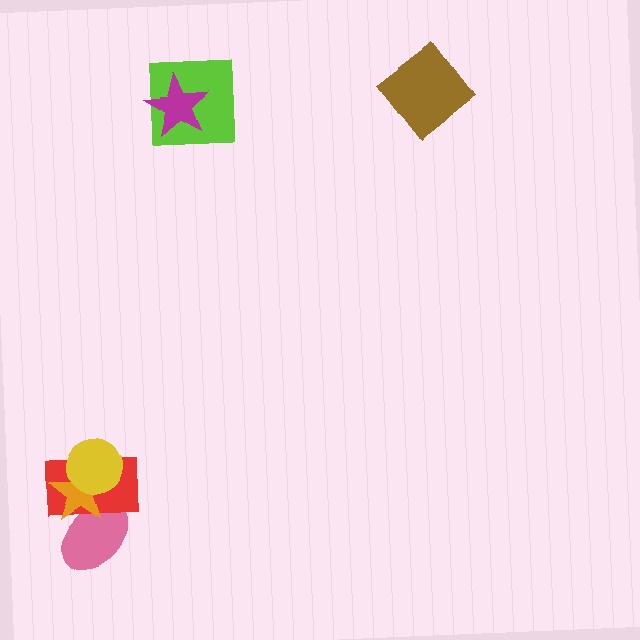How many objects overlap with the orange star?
3 objects overlap with the orange star.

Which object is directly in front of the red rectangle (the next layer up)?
The orange star is directly in front of the red rectangle.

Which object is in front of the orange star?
The yellow circle is in front of the orange star.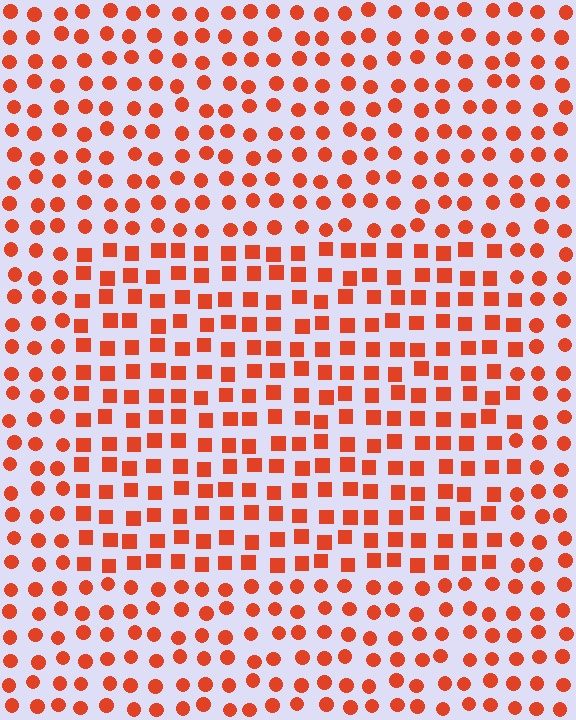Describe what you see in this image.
The image is filled with small red elements arranged in a uniform grid. A rectangle-shaped region contains squares, while the surrounding area contains circles. The boundary is defined purely by the change in element shape.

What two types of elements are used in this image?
The image uses squares inside the rectangle region and circles outside it.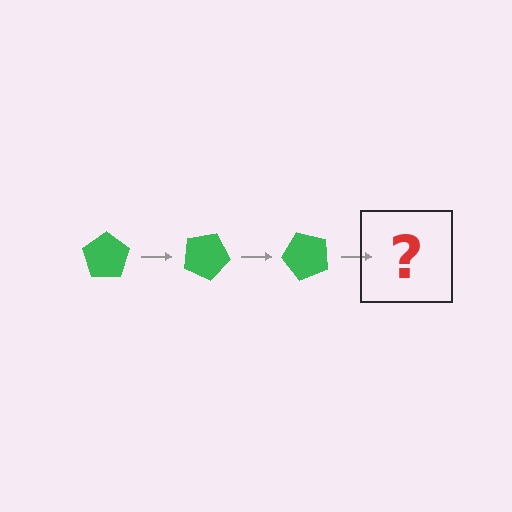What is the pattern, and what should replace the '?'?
The pattern is that the pentagon rotates 25 degrees each step. The '?' should be a green pentagon rotated 75 degrees.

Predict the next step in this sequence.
The next step is a green pentagon rotated 75 degrees.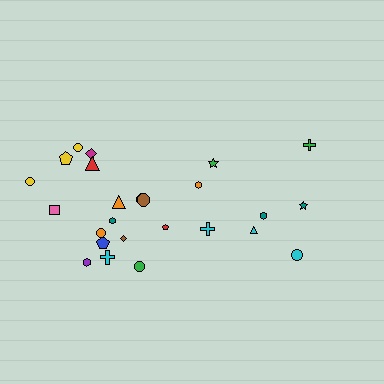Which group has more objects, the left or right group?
The left group.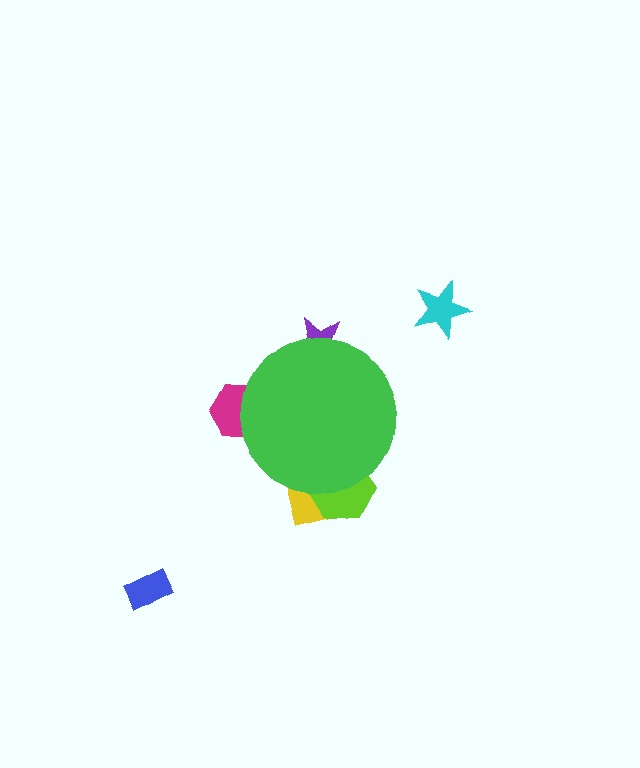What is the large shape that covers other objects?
A green circle.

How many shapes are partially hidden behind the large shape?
4 shapes are partially hidden.